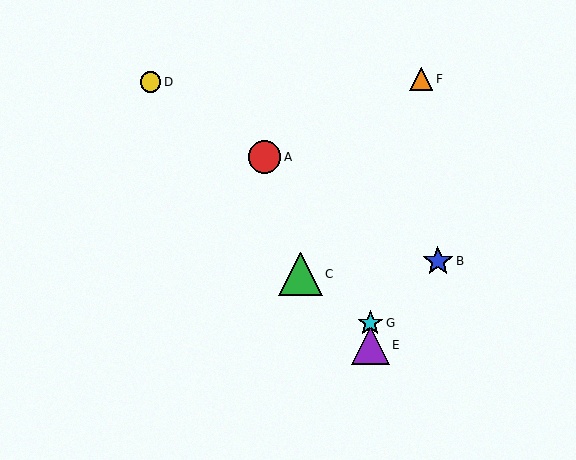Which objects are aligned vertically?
Objects E, G are aligned vertically.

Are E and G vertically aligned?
Yes, both are at x≈370.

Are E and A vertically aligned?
No, E is at x≈370 and A is at x≈264.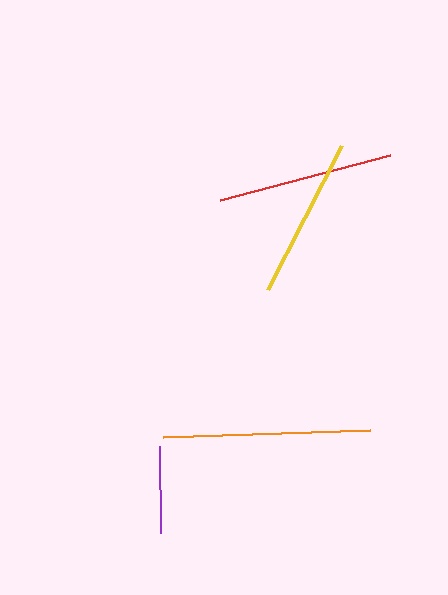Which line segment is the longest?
The orange line is the longest at approximately 208 pixels.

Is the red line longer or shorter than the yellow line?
The red line is longer than the yellow line.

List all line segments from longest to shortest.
From longest to shortest: orange, red, yellow, purple.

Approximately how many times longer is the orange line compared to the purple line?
The orange line is approximately 2.4 times the length of the purple line.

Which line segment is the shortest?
The purple line is the shortest at approximately 87 pixels.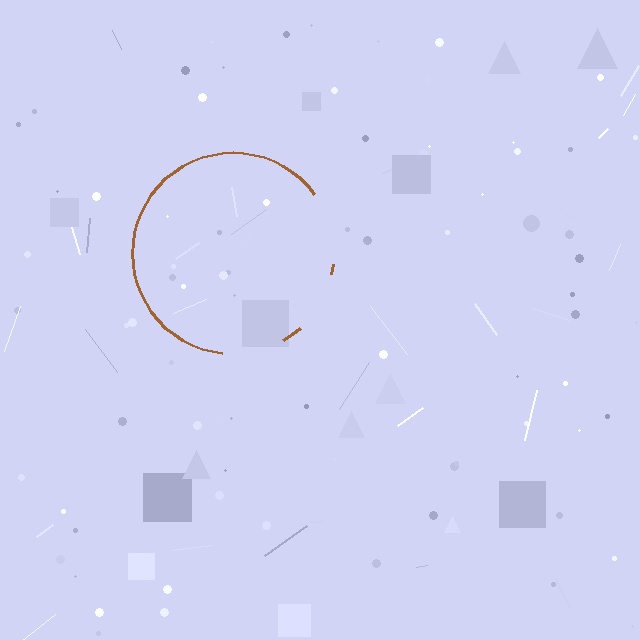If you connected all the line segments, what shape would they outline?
They would outline a circle.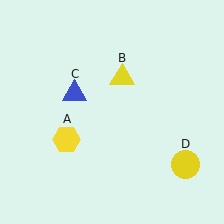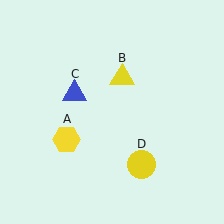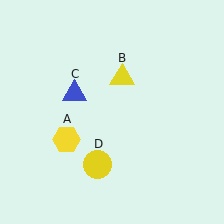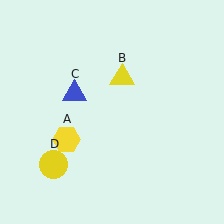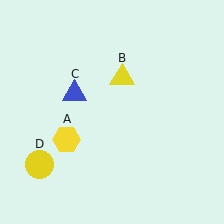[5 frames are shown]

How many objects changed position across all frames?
1 object changed position: yellow circle (object D).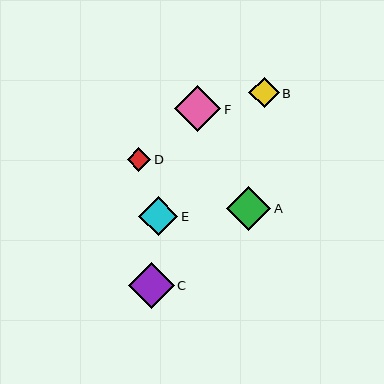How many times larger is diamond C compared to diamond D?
Diamond C is approximately 1.9 times the size of diamond D.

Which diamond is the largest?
Diamond F is the largest with a size of approximately 46 pixels.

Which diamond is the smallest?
Diamond D is the smallest with a size of approximately 24 pixels.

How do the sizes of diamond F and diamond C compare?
Diamond F and diamond C are approximately the same size.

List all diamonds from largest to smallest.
From largest to smallest: F, C, A, E, B, D.